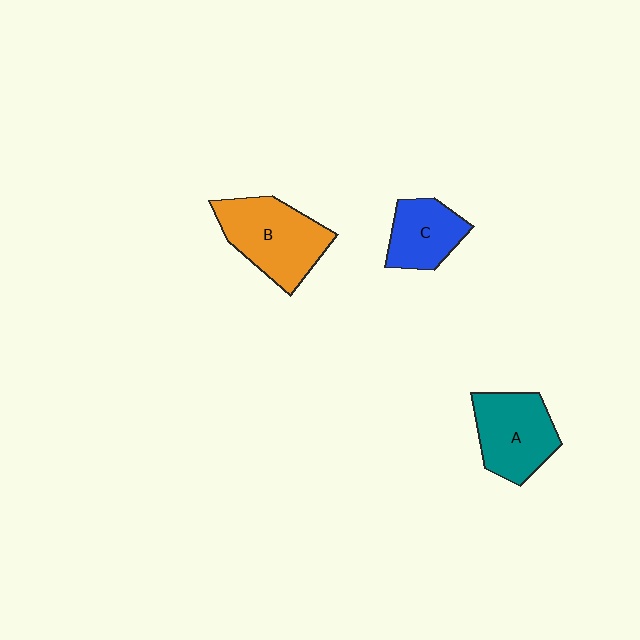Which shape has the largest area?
Shape B (orange).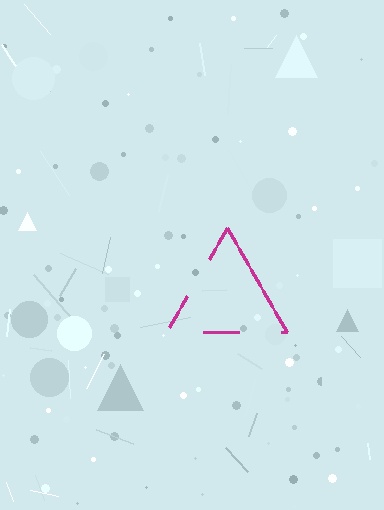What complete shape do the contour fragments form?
The contour fragments form a triangle.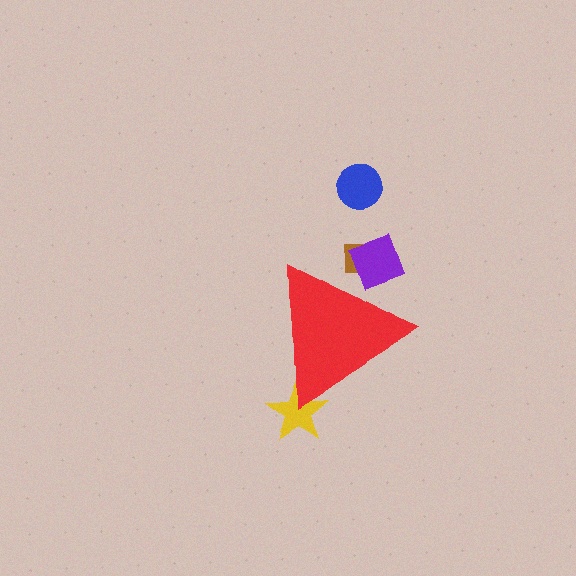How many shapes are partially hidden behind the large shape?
3 shapes are partially hidden.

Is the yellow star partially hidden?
Yes, the yellow star is partially hidden behind the red triangle.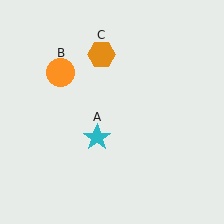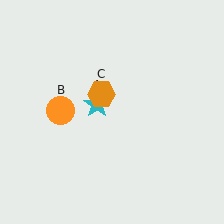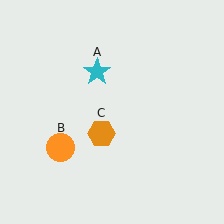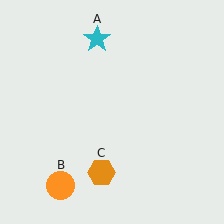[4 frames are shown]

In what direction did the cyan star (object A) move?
The cyan star (object A) moved up.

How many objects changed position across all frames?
3 objects changed position: cyan star (object A), orange circle (object B), orange hexagon (object C).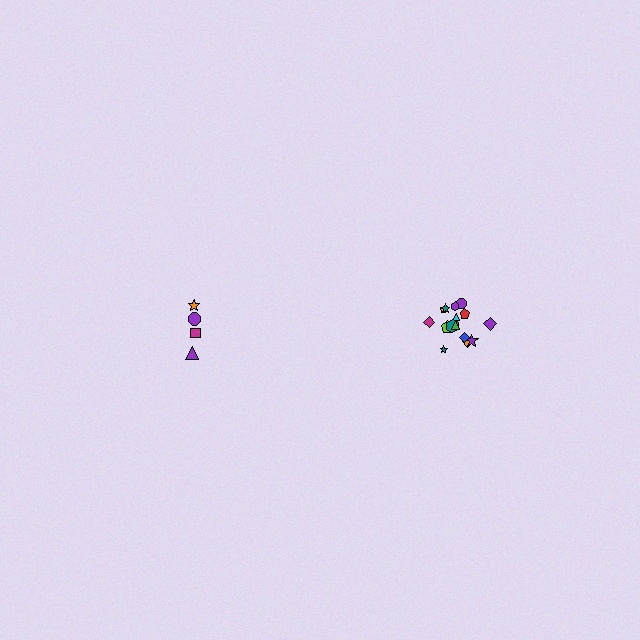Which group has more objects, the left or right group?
The right group.